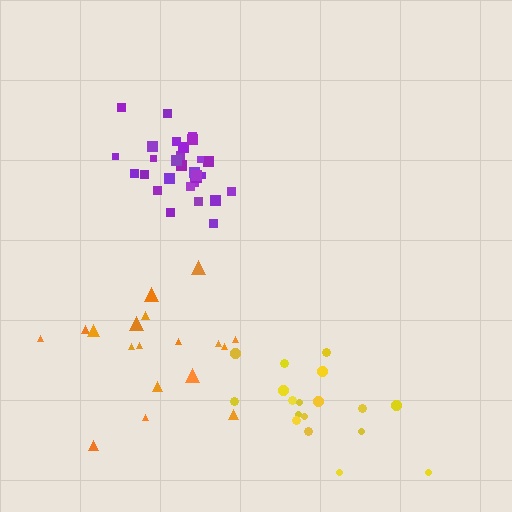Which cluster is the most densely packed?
Purple.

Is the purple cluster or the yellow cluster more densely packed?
Purple.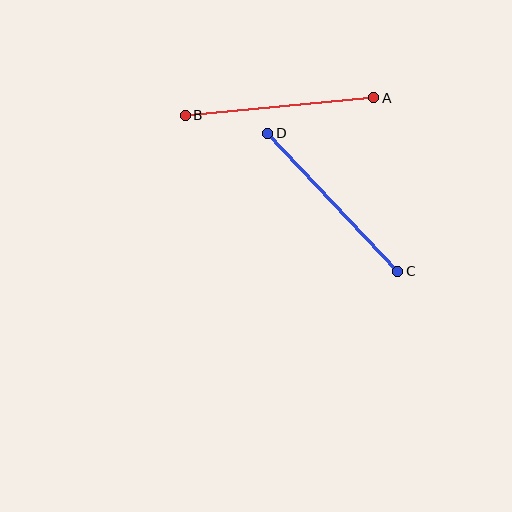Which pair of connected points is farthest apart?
Points C and D are farthest apart.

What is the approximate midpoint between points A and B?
The midpoint is at approximately (279, 106) pixels.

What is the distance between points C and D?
The distance is approximately 190 pixels.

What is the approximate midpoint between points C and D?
The midpoint is at approximately (333, 202) pixels.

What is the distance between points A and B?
The distance is approximately 189 pixels.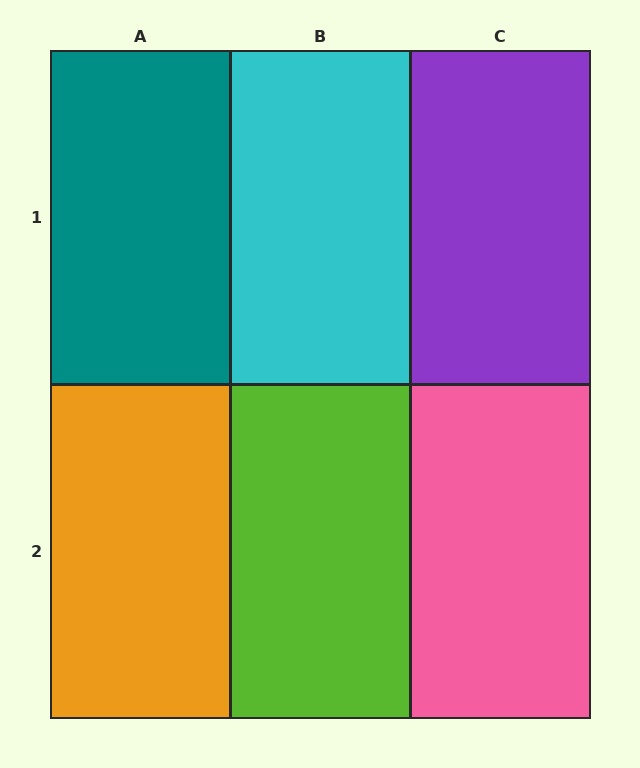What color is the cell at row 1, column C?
Purple.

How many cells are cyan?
1 cell is cyan.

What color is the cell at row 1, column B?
Cyan.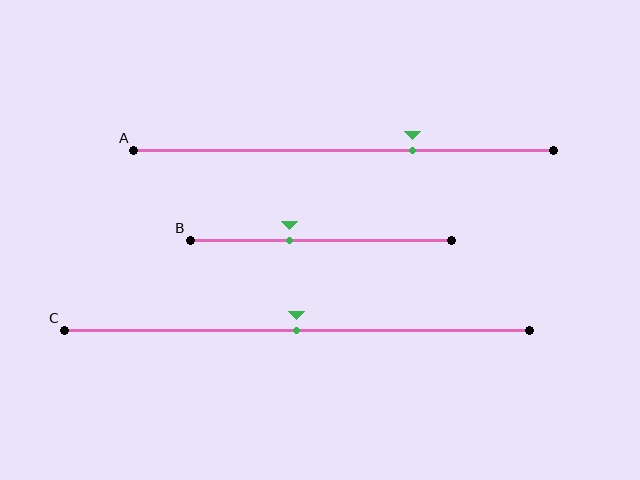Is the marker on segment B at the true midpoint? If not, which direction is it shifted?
No, the marker on segment B is shifted to the left by about 12% of the segment length.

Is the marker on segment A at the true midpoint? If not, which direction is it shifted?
No, the marker on segment A is shifted to the right by about 16% of the segment length.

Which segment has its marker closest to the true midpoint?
Segment C has its marker closest to the true midpoint.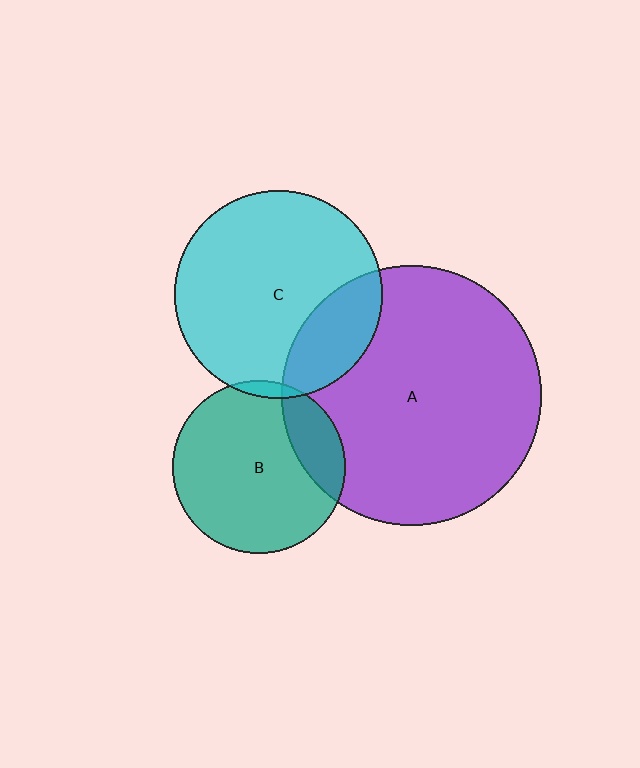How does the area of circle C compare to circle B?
Approximately 1.5 times.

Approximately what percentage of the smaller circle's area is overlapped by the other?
Approximately 20%.